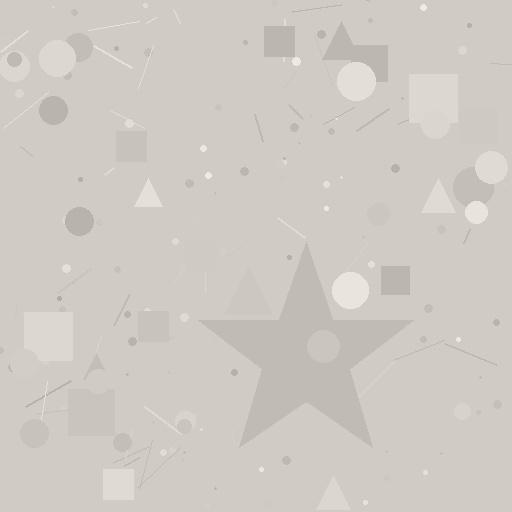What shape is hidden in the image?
A star is hidden in the image.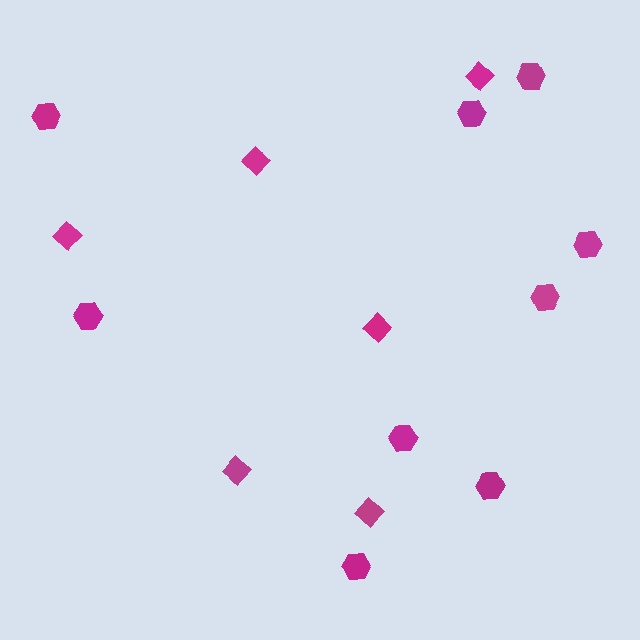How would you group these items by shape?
There are 2 groups: one group of hexagons (9) and one group of diamonds (6).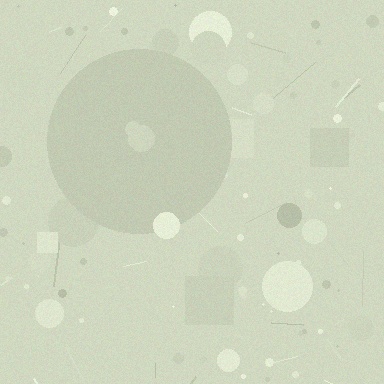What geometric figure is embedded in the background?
A circle is embedded in the background.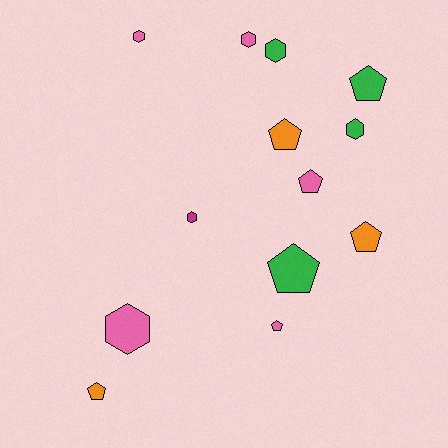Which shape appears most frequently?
Pentagon, with 7 objects.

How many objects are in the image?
There are 13 objects.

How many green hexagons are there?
There are 2 green hexagons.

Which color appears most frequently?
Pink, with 5 objects.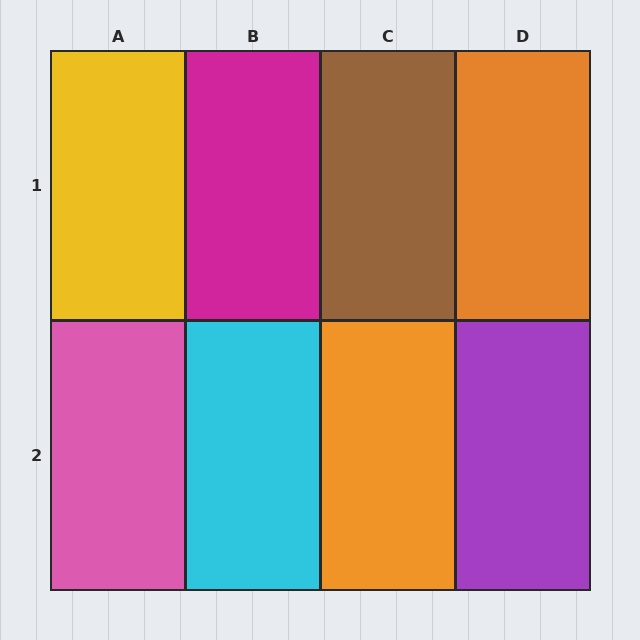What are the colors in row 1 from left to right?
Yellow, magenta, brown, orange.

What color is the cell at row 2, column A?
Pink.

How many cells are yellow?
1 cell is yellow.